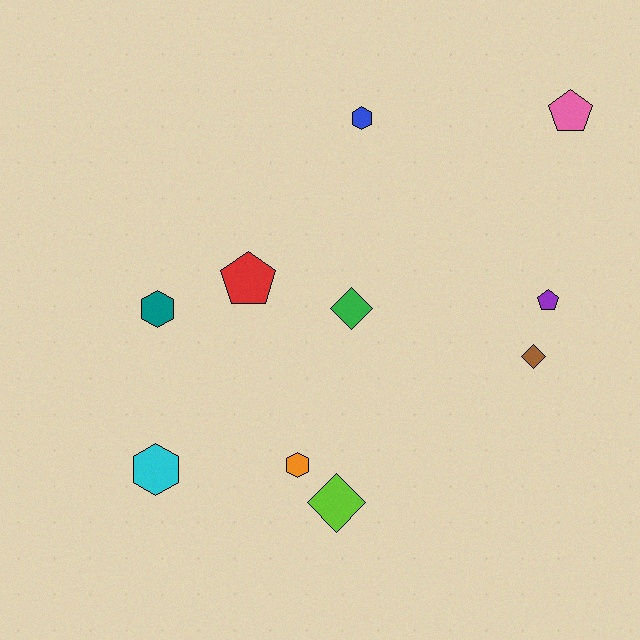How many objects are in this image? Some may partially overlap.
There are 10 objects.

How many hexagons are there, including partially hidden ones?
There are 4 hexagons.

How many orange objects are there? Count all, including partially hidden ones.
There is 1 orange object.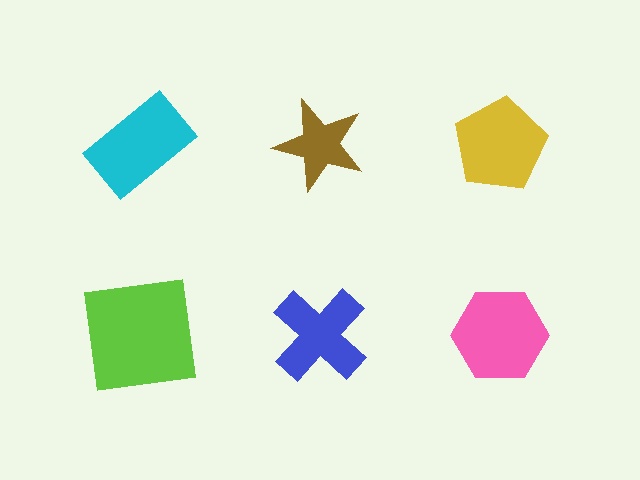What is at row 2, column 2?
A blue cross.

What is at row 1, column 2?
A brown star.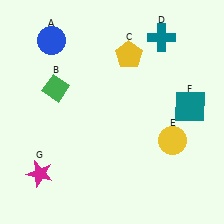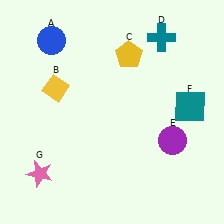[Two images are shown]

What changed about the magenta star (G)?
In Image 1, G is magenta. In Image 2, it changed to pink.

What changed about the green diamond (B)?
In Image 1, B is green. In Image 2, it changed to yellow.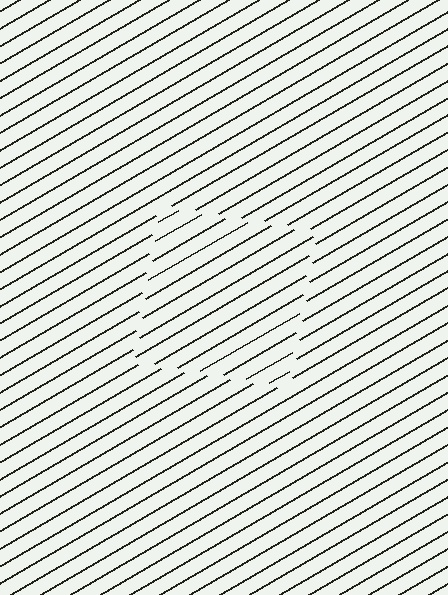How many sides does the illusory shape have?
4 sides — the line-ends trace a square.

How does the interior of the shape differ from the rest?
The interior of the shape contains the same grating, shifted by half a period — the contour is defined by the phase discontinuity where line-ends from the inner and outer gratings abut.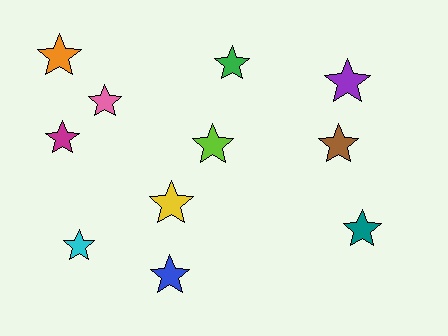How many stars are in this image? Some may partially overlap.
There are 11 stars.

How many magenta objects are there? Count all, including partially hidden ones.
There is 1 magenta object.